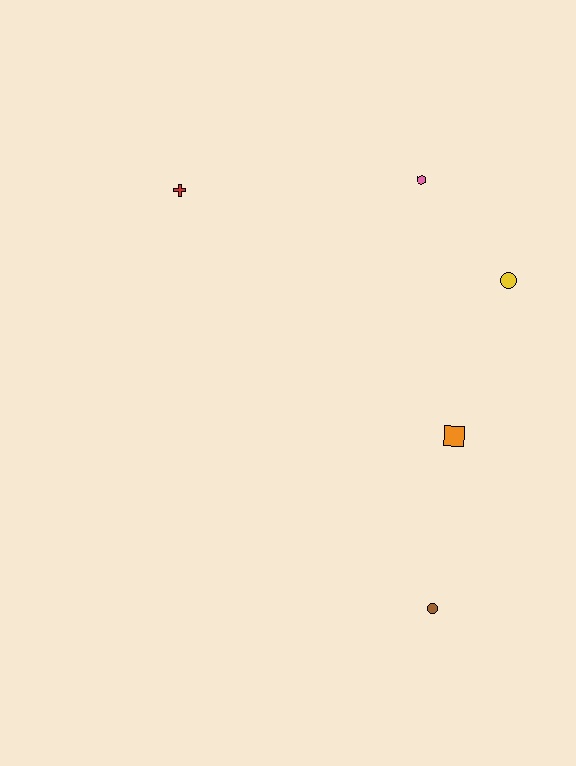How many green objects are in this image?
There are no green objects.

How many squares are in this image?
There is 1 square.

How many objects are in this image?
There are 5 objects.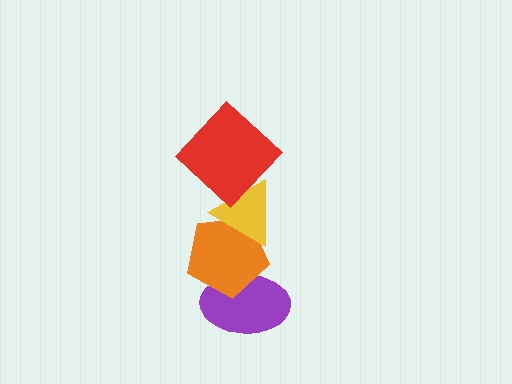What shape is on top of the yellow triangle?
The red diamond is on top of the yellow triangle.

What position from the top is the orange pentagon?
The orange pentagon is 3rd from the top.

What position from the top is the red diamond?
The red diamond is 1st from the top.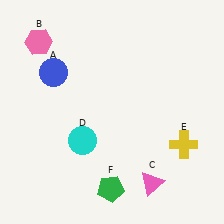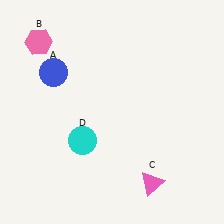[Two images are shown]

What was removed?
The yellow cross (E), the green pentagon (F) were removed in Image 2.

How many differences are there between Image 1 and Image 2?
There are 2 differences between the two images.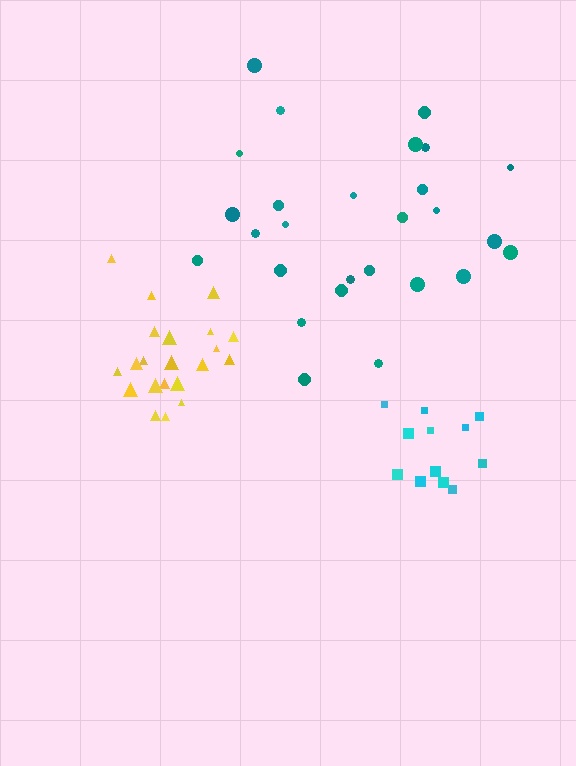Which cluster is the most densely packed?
Cyan.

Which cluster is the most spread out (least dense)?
Teal.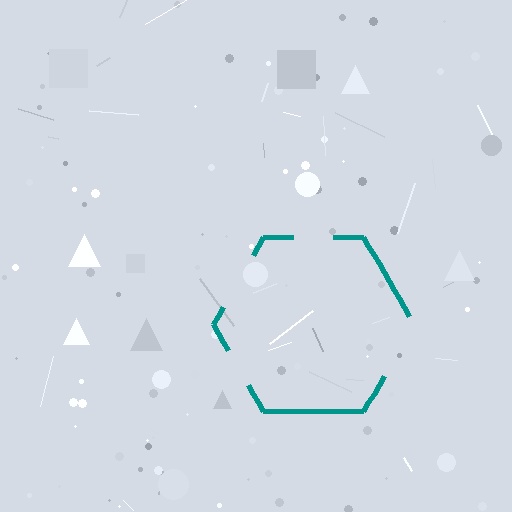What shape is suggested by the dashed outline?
The dashed outline suggests a hexagon.